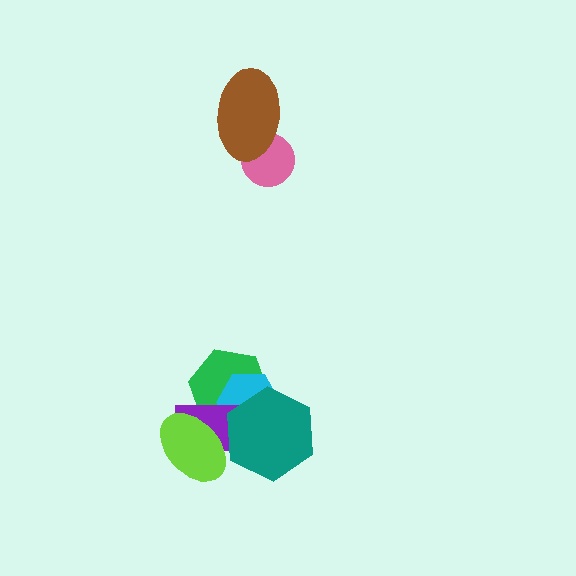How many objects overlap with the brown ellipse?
1 object overlaps with the brown ellipse.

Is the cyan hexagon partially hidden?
Yes, it is partially covered by another shape.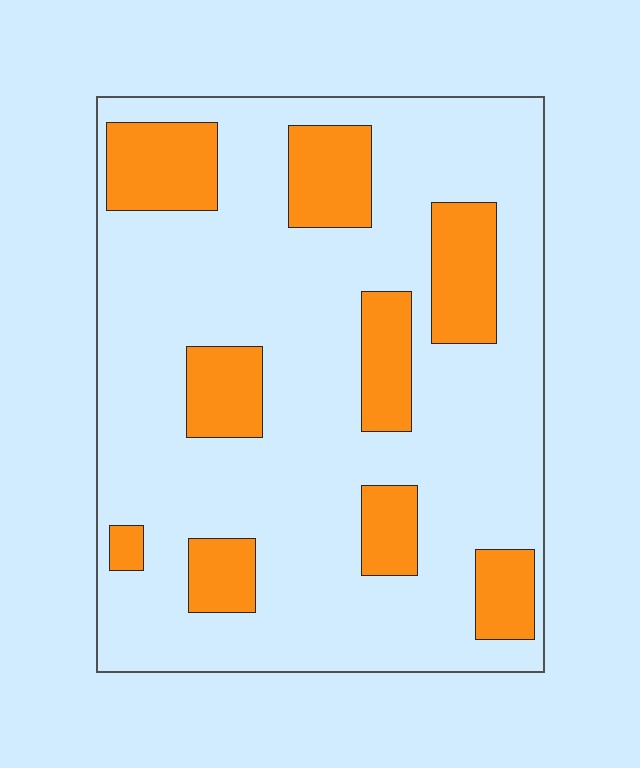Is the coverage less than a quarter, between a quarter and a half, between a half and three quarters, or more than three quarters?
Less than a quarter.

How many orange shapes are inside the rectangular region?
9.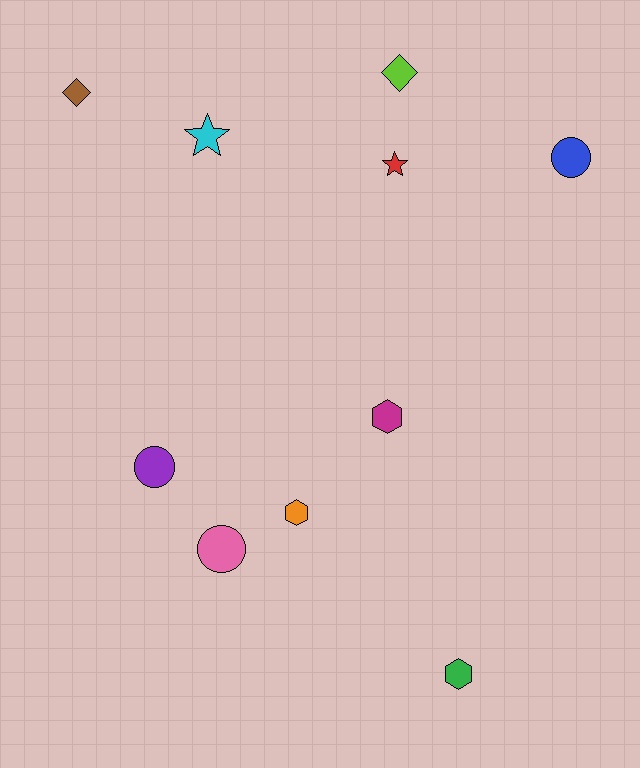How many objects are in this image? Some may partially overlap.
There are 10 objects.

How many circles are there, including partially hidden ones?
There are 3 circles.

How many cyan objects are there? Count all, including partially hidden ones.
There is 1 cyan object.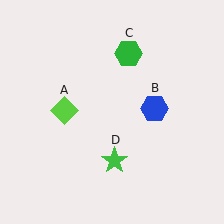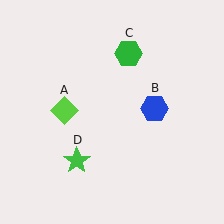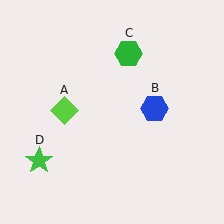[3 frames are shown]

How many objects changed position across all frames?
1 object changed position: green star (object D).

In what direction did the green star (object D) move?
The green star (object D) moved left.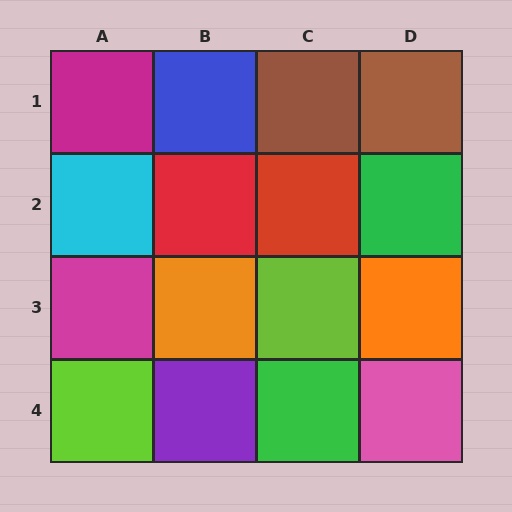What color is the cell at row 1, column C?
Brown.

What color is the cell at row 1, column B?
Blue.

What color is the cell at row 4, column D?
Pink.